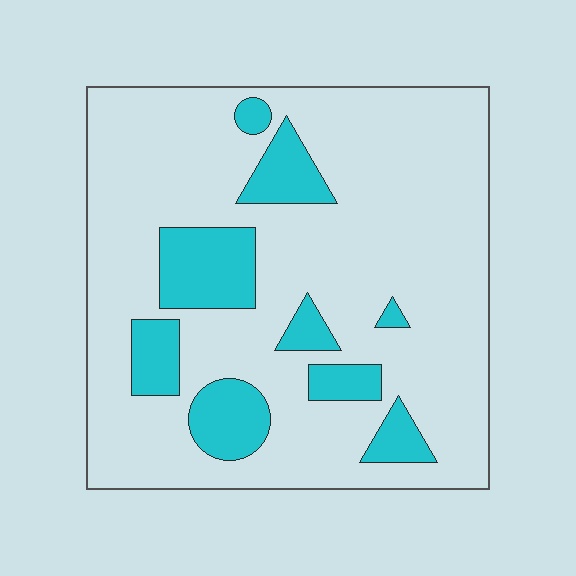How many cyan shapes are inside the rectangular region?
9.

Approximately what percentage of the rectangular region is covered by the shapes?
Approximately 20%.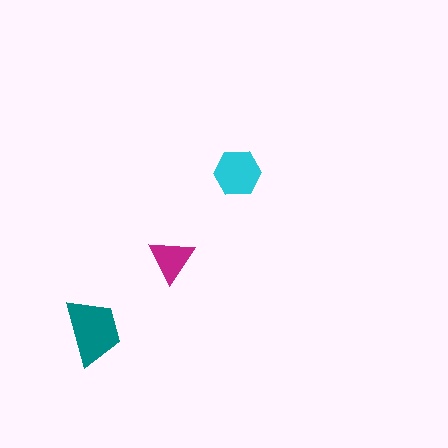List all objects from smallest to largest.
The magenta triangle, the cyan hexagon, the teal trapezoid.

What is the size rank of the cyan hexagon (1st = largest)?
2nd.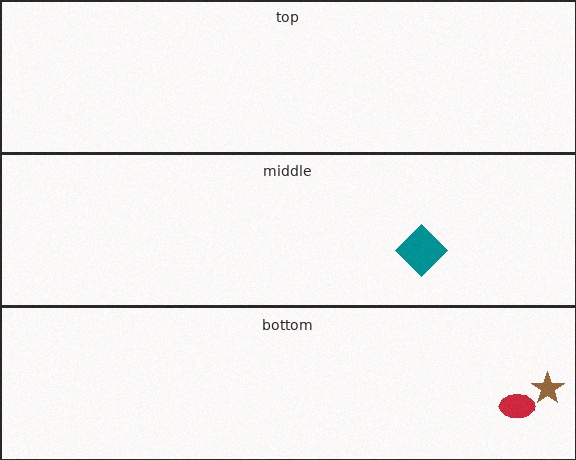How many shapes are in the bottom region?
2.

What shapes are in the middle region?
The teal diamond.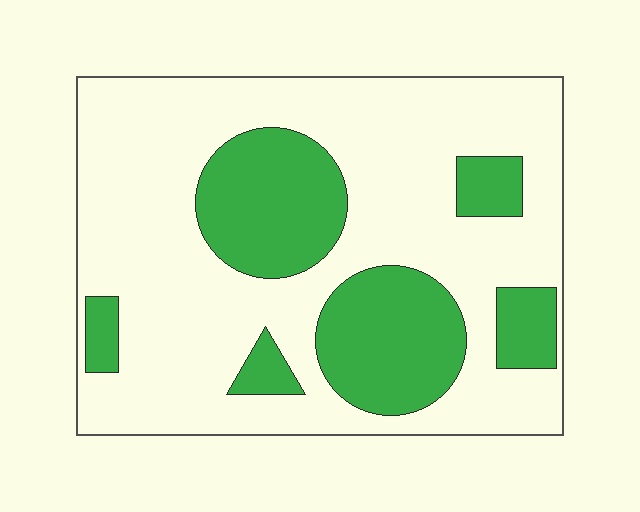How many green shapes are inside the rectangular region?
6.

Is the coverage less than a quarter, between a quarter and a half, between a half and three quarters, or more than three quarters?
Between a quarter and a half.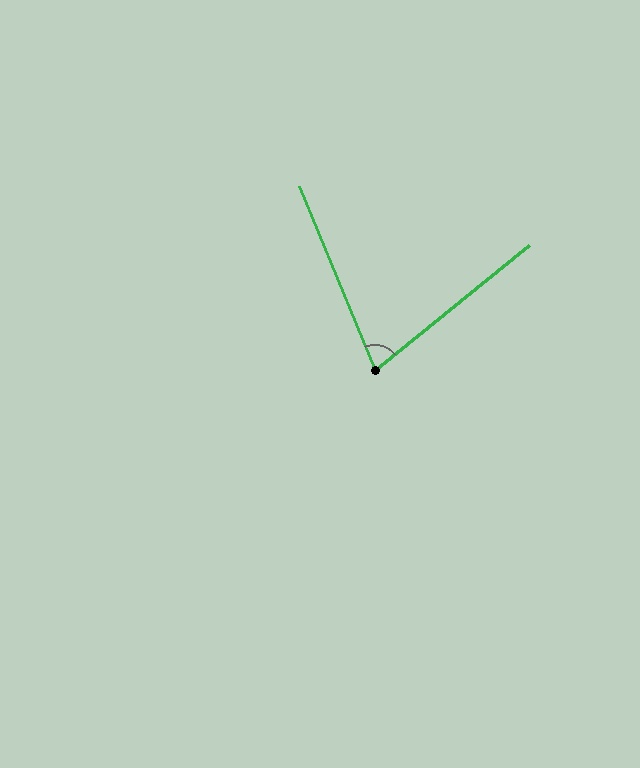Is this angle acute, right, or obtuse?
It is acute.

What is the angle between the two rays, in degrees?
Approximately 73 degrees.